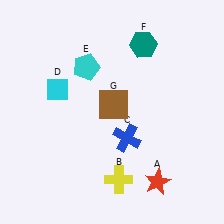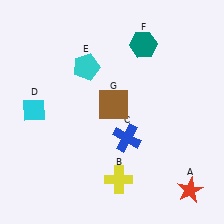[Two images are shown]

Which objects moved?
The objects that moved are: the red star (A), the cyan diamond (D).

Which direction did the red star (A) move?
The red star (A) moved right.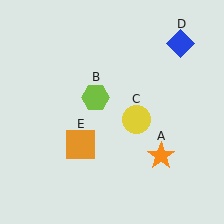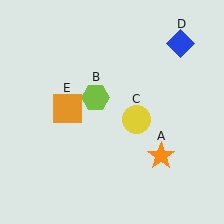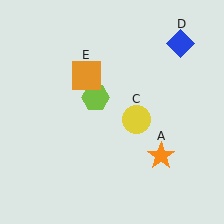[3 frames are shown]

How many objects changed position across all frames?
1 object changed position: orange square (object E).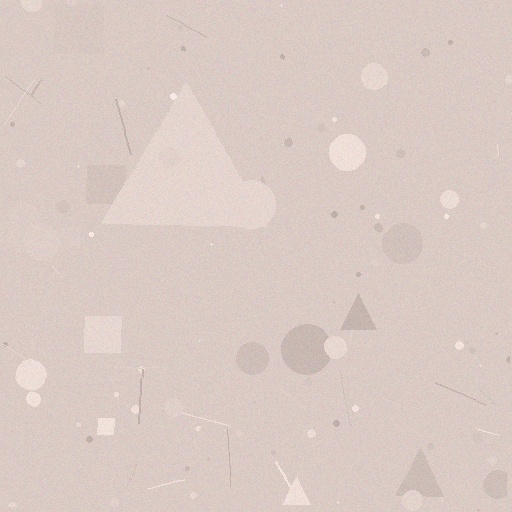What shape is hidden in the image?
A triangle is hidden in the image.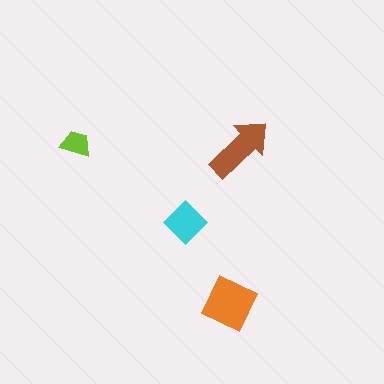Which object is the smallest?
The lime trapezoid.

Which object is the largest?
The orange square.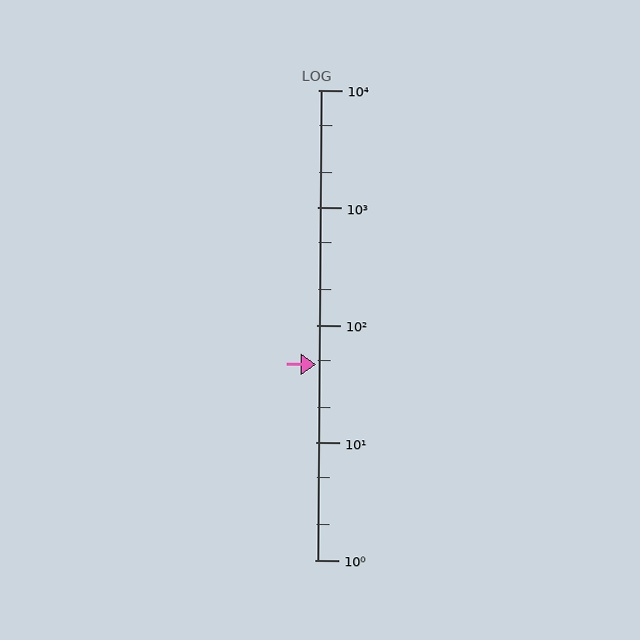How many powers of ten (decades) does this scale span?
The scale spans 4 decades, from 1 to 10000.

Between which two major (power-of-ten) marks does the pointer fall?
The pointer is between 10 and 100.